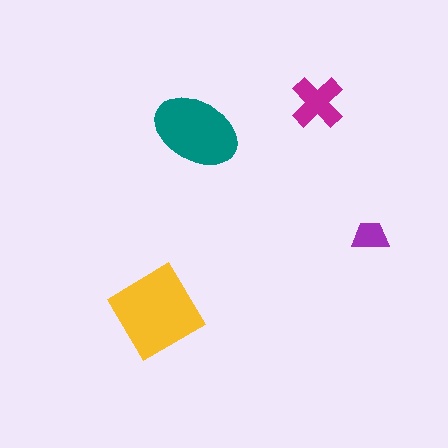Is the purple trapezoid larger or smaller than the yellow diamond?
Smaller.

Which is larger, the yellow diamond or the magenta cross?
The yellow diamond.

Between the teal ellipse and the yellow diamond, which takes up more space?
The yellow diamond.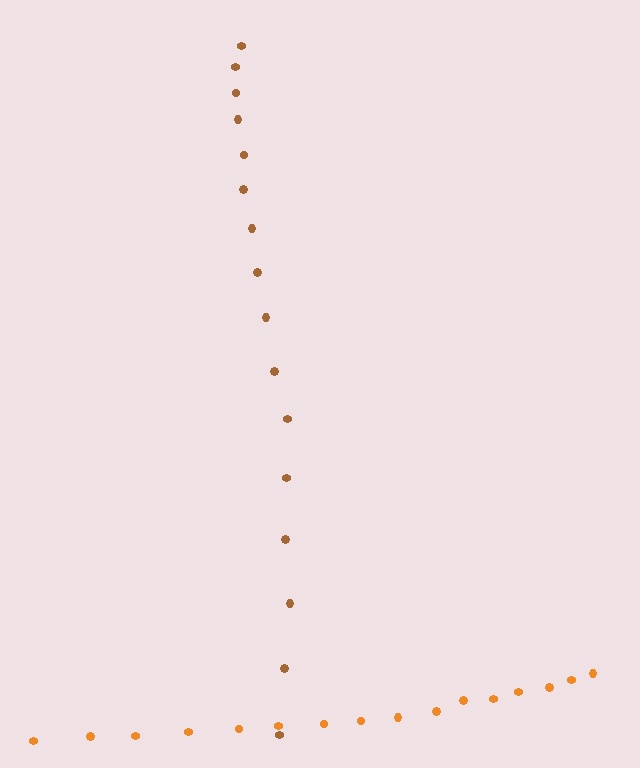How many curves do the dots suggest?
There are 2 distinct paths.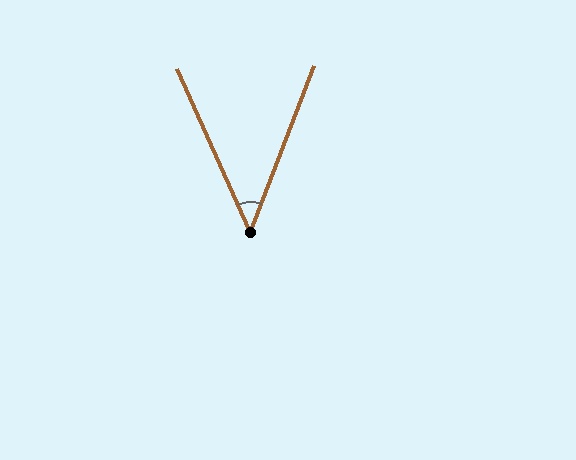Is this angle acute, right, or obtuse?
It is acute.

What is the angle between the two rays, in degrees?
Approximately 45 degrees.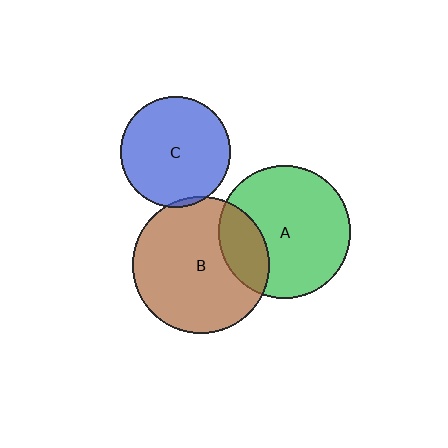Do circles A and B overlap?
Yes.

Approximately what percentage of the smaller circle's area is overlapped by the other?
Approximately 25%.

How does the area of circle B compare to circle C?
Approximately 1.5 times.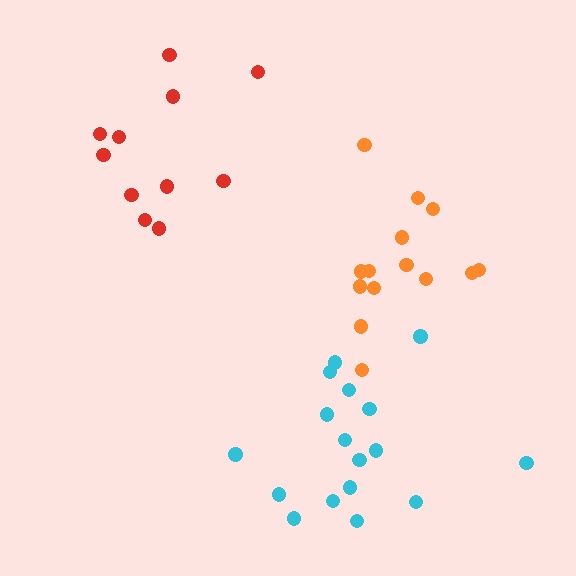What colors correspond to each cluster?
The clusters are colored: cyan, orange, red.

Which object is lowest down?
The cyan cluster is bottommost.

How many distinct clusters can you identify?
There are 3 distinct clusters.